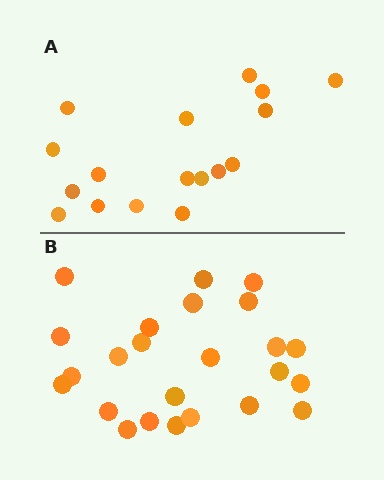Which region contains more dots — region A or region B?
Region B (the bottom region) has more dots.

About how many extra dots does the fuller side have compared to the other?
Region B has roughly 8 or so more dots than region A.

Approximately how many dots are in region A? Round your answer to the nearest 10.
About 20 dots. (The exact count is 17, which rounds to 20.)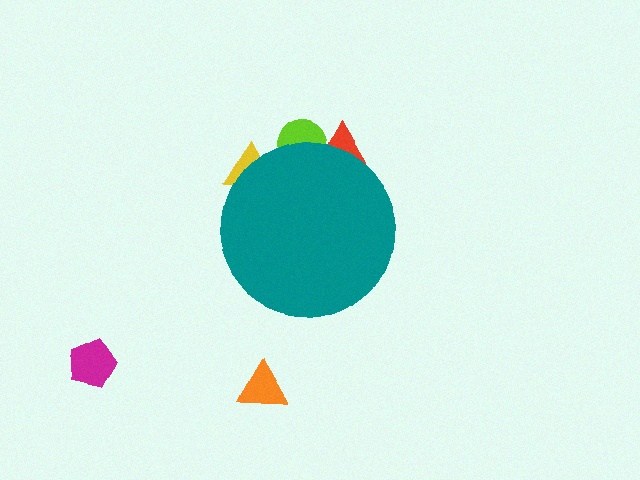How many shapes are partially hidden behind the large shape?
4 shapes are partially hidden.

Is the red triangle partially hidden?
Yes, the red triangle is partially hidden behind the teal circle.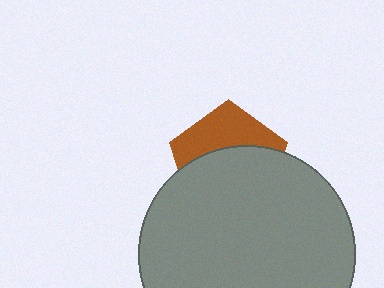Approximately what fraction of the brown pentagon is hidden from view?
Roughly 61% of the brown pentagon is hidden behind the gray circle.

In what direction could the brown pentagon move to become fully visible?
The brown pentagon could move up. That would shift it out from behind the gray circle entirely.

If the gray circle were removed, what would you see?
You would see the complete brown pentagon.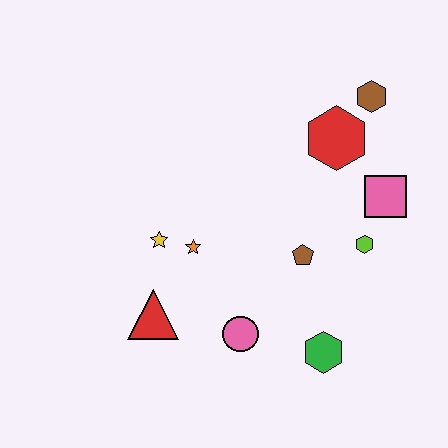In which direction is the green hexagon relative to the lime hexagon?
The green hexagon is below the lime hexagon.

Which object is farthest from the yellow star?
The brown hexagon is farthest from the yellow star.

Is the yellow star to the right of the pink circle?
No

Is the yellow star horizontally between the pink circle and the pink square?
No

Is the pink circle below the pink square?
Yes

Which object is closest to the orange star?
The yellow star is closest to the orange star.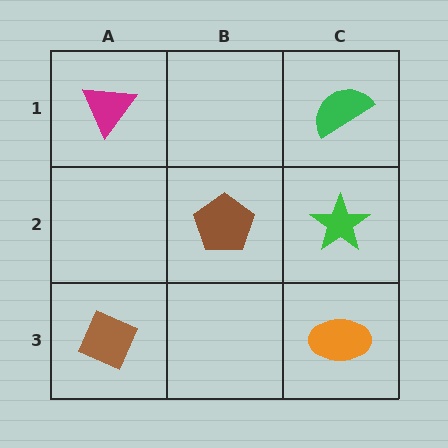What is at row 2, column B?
A brown pentagon.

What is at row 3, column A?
A brown diamond.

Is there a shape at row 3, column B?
No, that cell is empty.